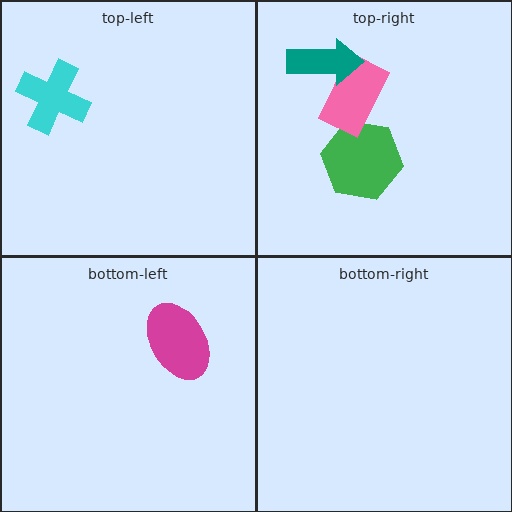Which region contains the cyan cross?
The top-left region.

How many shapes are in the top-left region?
1.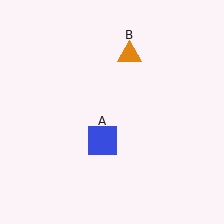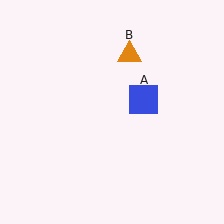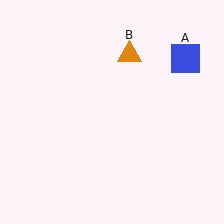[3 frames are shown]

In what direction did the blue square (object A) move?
The blue square (object A) moved up and to the right.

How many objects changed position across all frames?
1 object changed position: blue square (object A).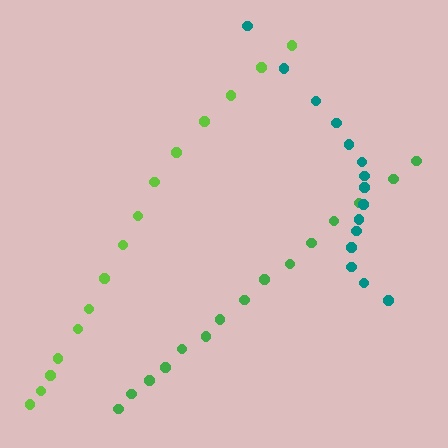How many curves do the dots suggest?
There are 3 distinct paths.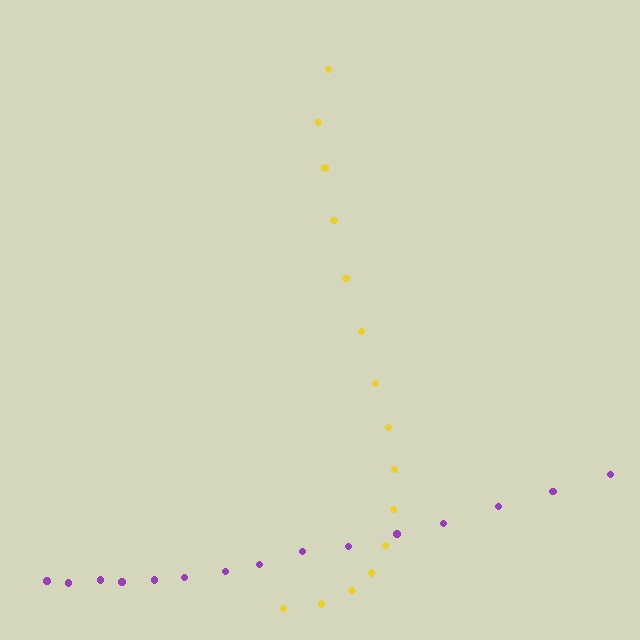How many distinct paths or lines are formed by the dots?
There are 2 distinct paths.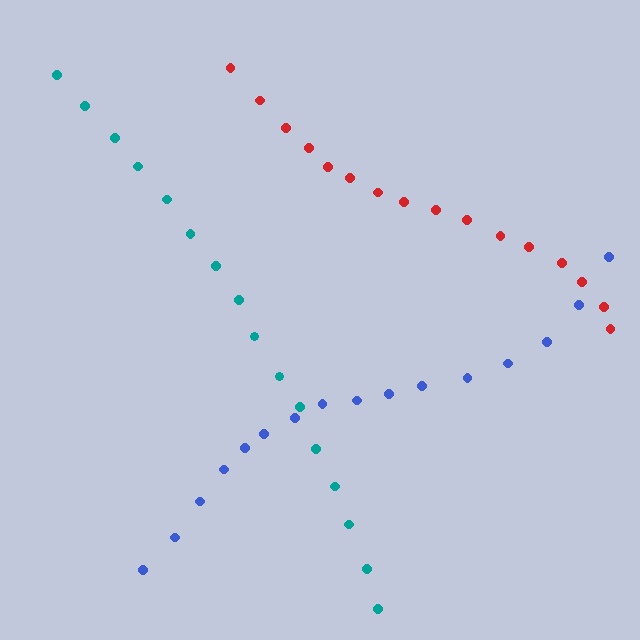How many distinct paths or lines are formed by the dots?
There are 3 distinct paths.